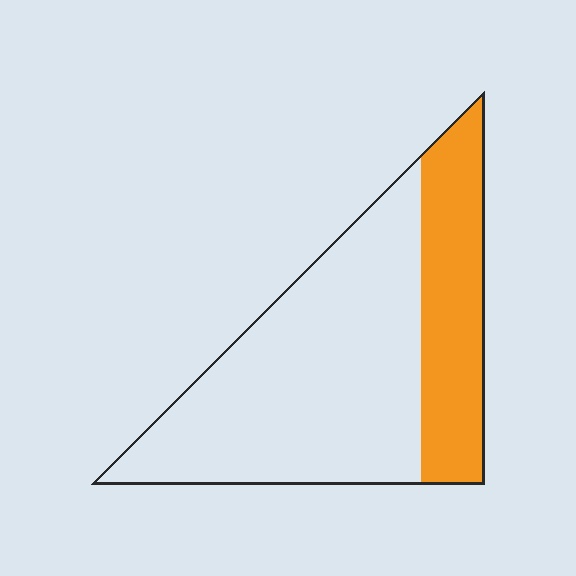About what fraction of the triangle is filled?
About one third (1/3).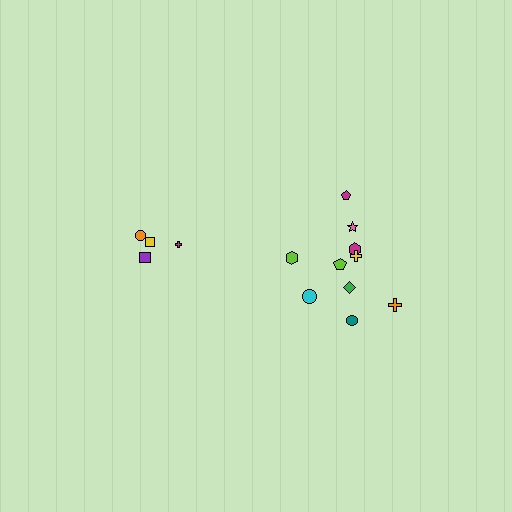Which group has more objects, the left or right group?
The right group.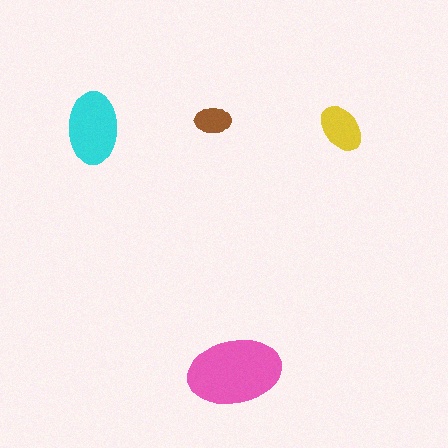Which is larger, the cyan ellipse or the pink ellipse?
The pink one.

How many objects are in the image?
There are 4 objects in the image.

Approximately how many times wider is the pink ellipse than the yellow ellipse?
About 2 times wider.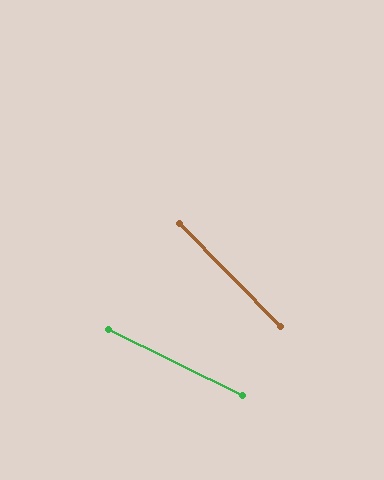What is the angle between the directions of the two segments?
Approximately 19 degrees.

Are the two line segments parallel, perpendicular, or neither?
Neither parallel nor perpendicular — they differ by about 19°.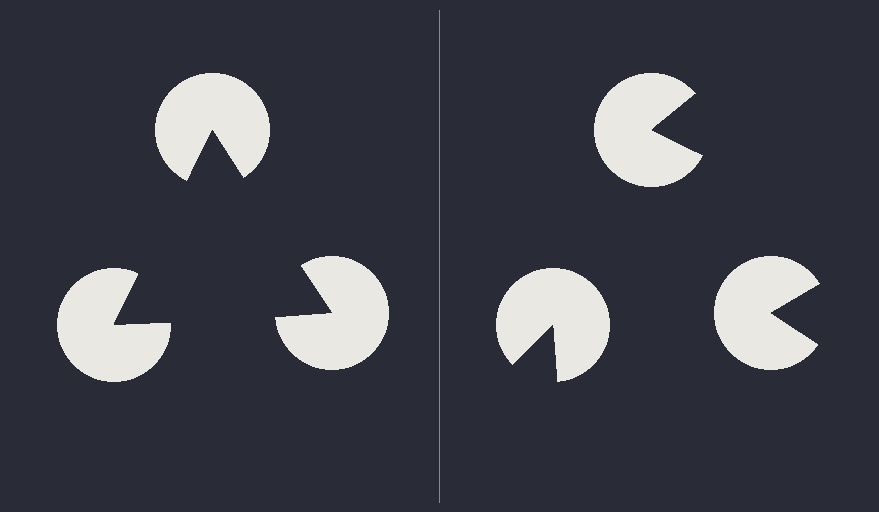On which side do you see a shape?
An illusory triangle appears on the left side. On the right side the wedge cuts are rotated, so no coherent shape forms.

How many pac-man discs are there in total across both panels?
6 — 3 on each side.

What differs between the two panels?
The pac-man discs are positioned identically on both sides; only the wedge orientations differ. On the left they align to a triangle; on the right they are misaligned.